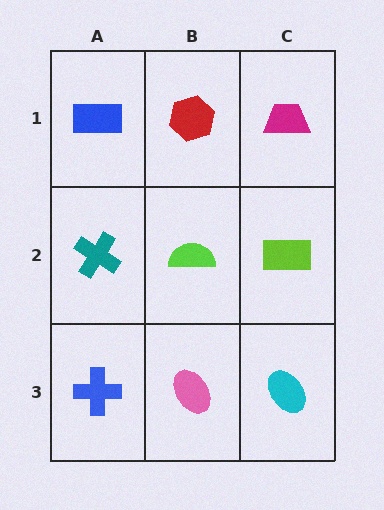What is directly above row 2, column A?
A blue rectangle.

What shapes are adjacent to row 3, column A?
A teal cross (row 2, column A), a pink ellipse (row 3, column B).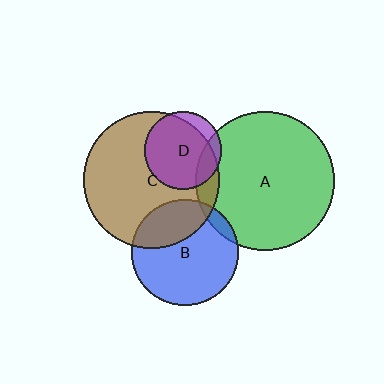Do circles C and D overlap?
Yes.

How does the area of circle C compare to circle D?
Approximately 3.1 times.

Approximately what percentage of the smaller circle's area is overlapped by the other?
Approximately 85%.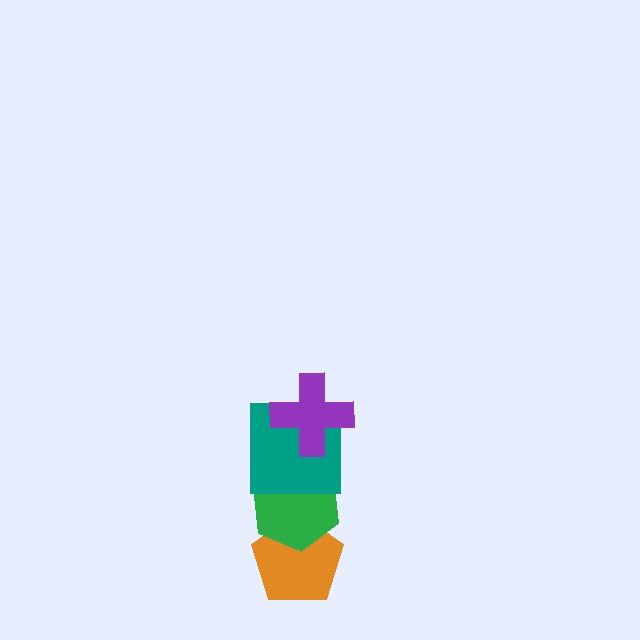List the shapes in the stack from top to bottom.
From top to bottom: the purple cross, the teal square, the green hexagon, the orange pentagon.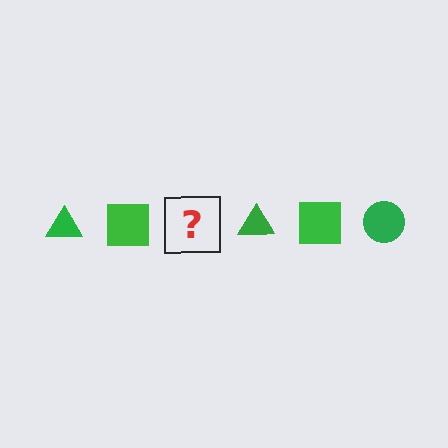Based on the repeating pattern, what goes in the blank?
The blank should be a green circle.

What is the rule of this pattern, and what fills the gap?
The rule is that the pattern cycles through triangle, square, circle shapes in green. The gap should be filled with a green circle.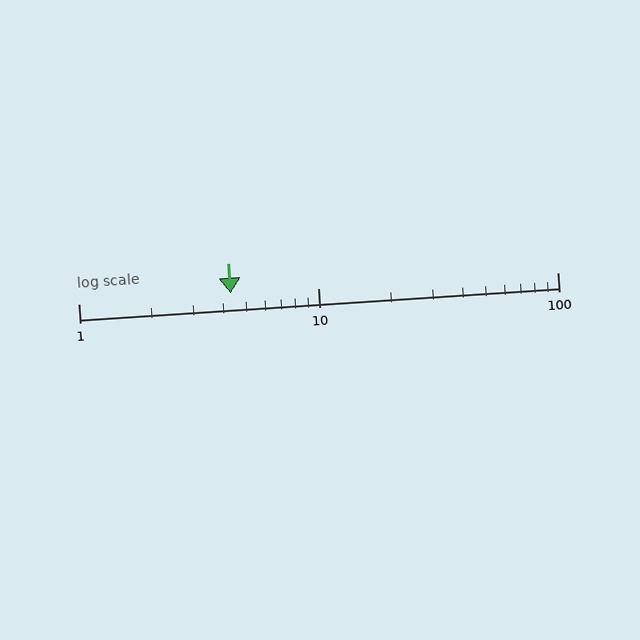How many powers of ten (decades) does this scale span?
The scale spans 2 decades, from 1 to 100.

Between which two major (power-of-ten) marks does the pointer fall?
The pointer is between 1 and 10.